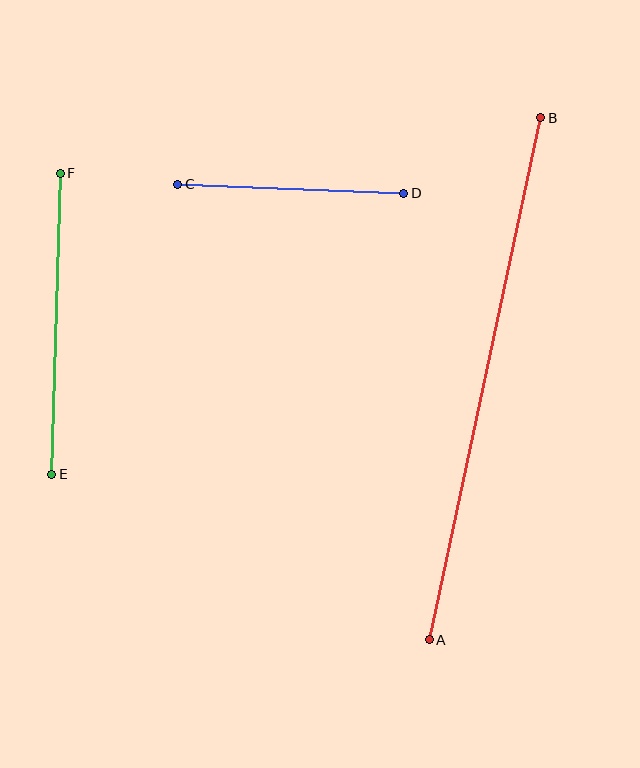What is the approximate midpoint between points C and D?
The midpoint is at approximately (291, 189) pixels.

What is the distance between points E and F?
The distance is approximately 301 pixels.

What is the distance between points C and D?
The distance is approximately 226 pixels.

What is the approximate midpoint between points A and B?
The midpoint is at approximately (485, 379) pixels.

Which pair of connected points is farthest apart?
Points A and B are farthest apart.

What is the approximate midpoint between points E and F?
The midpoint is at approximately (56, 324) pixels.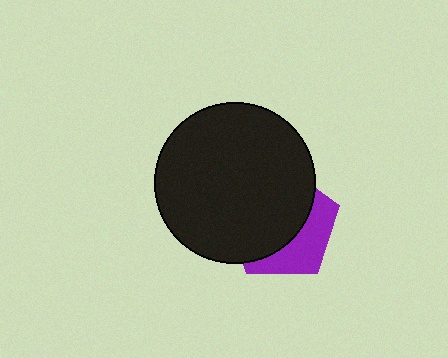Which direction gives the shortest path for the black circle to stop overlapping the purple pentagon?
Moving toward the upper-left gives the shortest separation.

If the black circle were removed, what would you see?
You would see the complete purple pentagon.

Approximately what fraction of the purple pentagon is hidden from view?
Roughly 64% of the purple pentagon is hidden behind the black circle.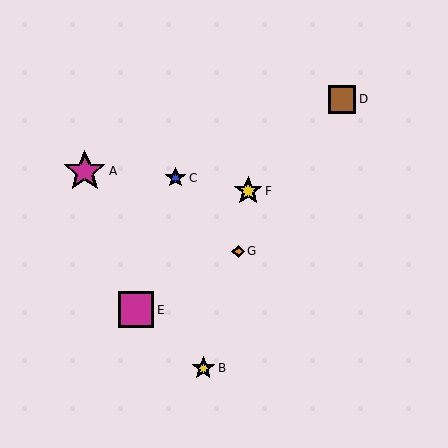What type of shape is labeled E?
Shape E is a magenta square.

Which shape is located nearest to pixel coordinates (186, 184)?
The blue star (labeled C) at (176, 178) is nearest to that location.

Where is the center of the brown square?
The center of the brown square is at (342, 99).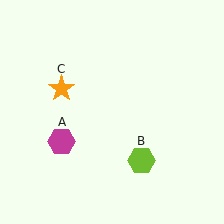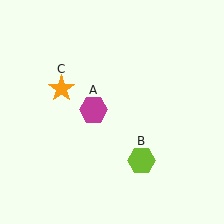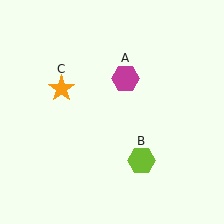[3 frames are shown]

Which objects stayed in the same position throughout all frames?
Lime hexagon (object B) and orange star (object C) remained stationary.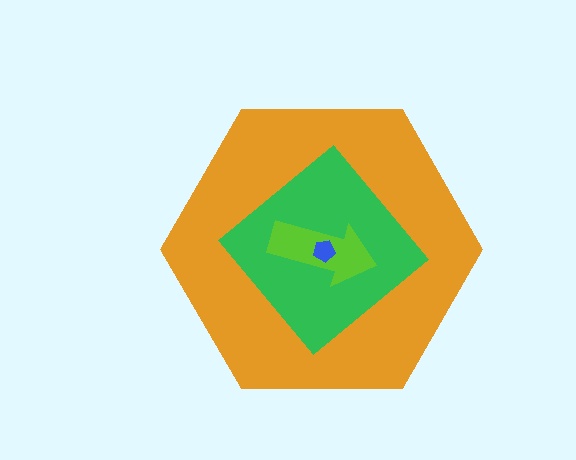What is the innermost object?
The blue pentagon.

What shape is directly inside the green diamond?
The lime arrow.